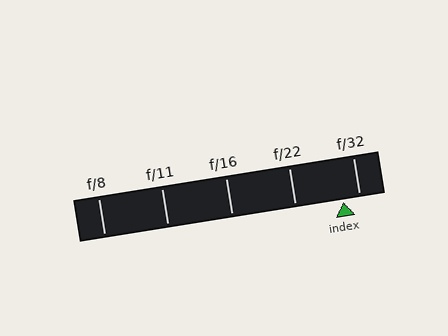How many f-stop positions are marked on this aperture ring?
There are 5 f-stop positions marked.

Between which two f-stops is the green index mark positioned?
The index mark is between f/22 and f/32.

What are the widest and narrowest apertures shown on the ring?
The widest aperture shown is f/8 and the narrowest is f/32.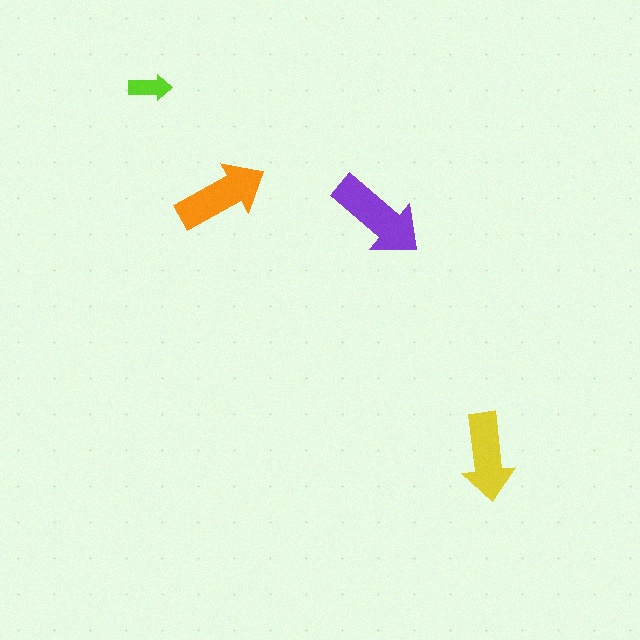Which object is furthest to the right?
The yellow arrow is rightmost.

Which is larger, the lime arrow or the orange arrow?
The orange one.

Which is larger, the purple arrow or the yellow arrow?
The purple one.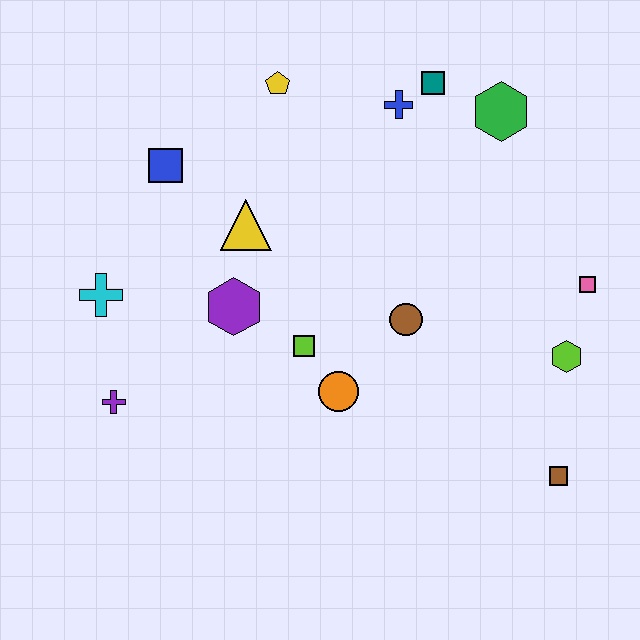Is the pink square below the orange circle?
No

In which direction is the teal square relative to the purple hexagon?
The teal square is above the purple hexagon.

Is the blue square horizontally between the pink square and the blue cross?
No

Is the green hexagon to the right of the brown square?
No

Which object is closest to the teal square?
The blue cross is closest to the teal square.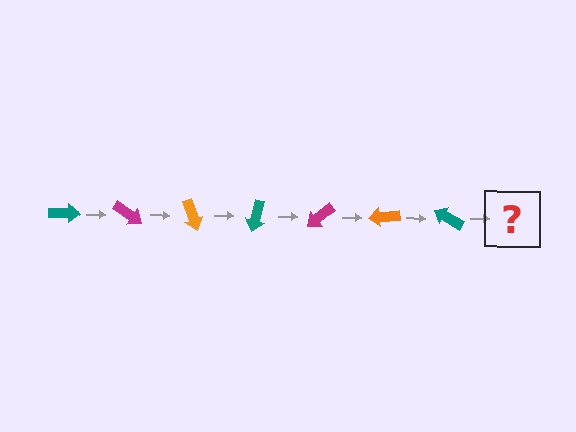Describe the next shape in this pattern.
It should be a magenta arrow, rotated 245 degrees from the start.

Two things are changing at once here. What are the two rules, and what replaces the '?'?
The two rules are that it rotates 35 degrees each step and the color cycles through teal, magenta, and orange. The '?' should be a magenta arrow, rotated 245 degrees from the start.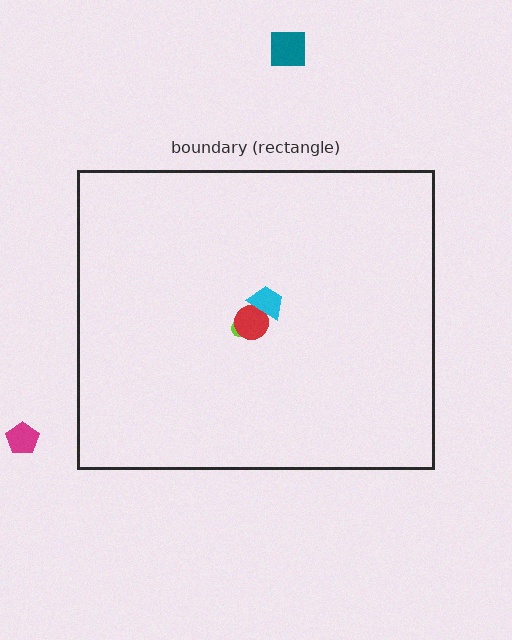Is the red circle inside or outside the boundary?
Inside.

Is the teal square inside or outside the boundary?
Outside.